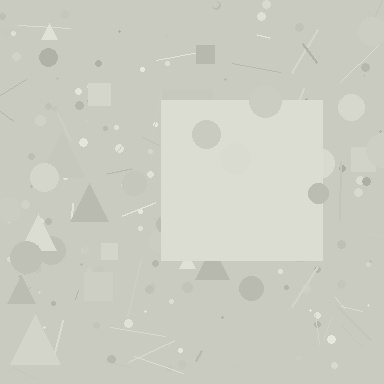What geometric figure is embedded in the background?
A square is embedded in the background.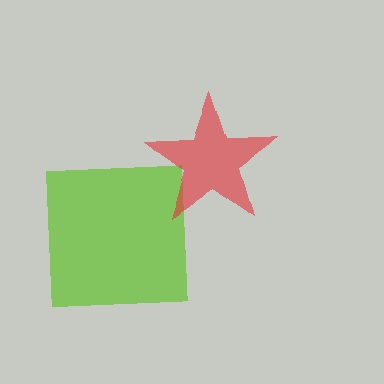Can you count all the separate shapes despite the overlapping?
Yes, there are 2 separate shapes.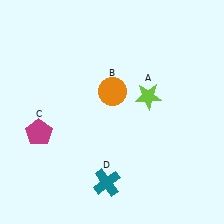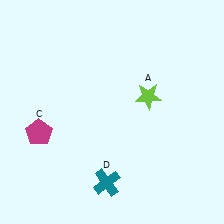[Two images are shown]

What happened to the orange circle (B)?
The orange circle (B) was removed in Image 2. It was in the top-right area of Image 1.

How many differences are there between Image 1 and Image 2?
There is 1 difference between the two images.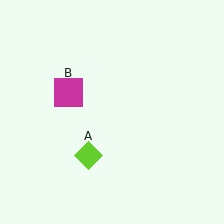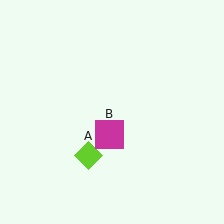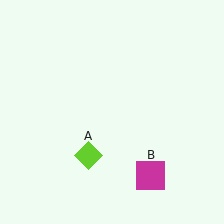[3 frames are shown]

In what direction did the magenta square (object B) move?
The magenta square (object B) moved down and to the right.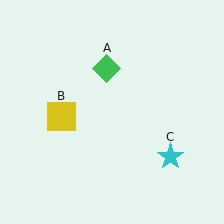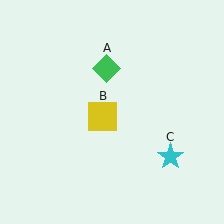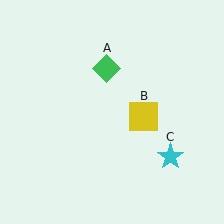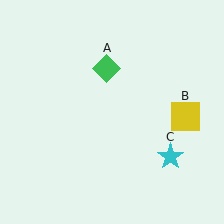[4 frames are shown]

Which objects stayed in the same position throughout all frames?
Green diamond (object A) and cyan star (object C) remained stationary.